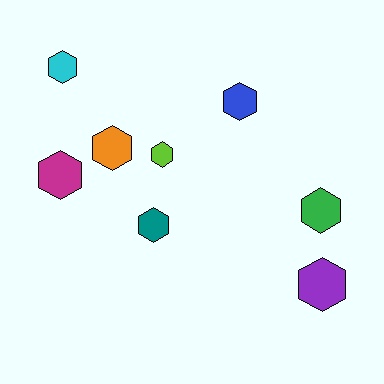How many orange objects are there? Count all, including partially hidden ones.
There is 1 orange object.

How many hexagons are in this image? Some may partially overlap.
There are 8 hexagons.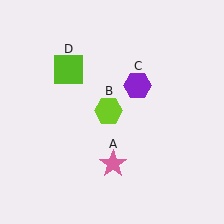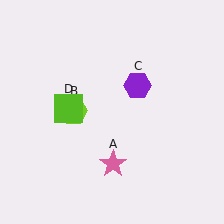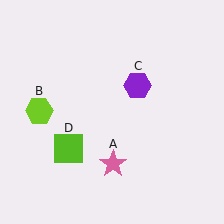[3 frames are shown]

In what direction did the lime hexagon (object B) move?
The lime hexagon (object B) moved left.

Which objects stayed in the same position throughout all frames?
Pink star (object A) and purple hexagon (object C) remained stationary.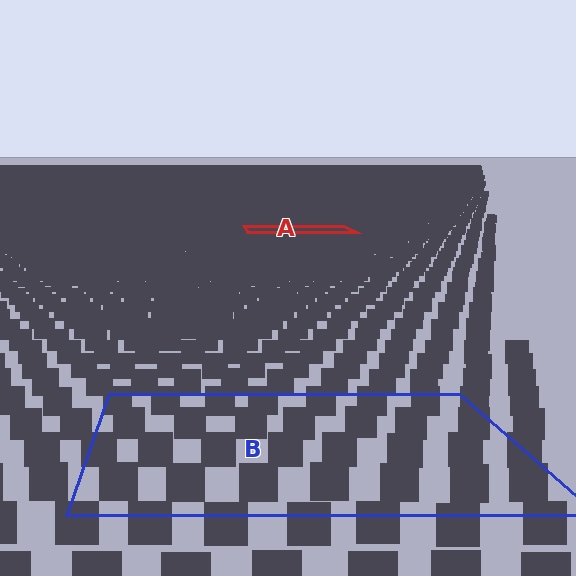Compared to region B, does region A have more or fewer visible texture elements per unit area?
Region A has more texture elements per unit area — they are packed more densely because it is farther away.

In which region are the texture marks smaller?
The texture marks are smaller in region A, because it is farther away.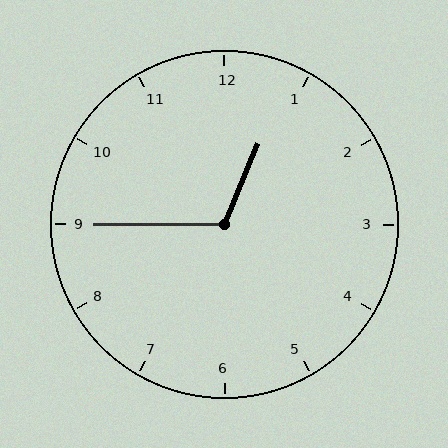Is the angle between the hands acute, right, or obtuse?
It is obtuse.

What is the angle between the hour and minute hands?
Approximately 112 degrees.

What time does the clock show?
12:45.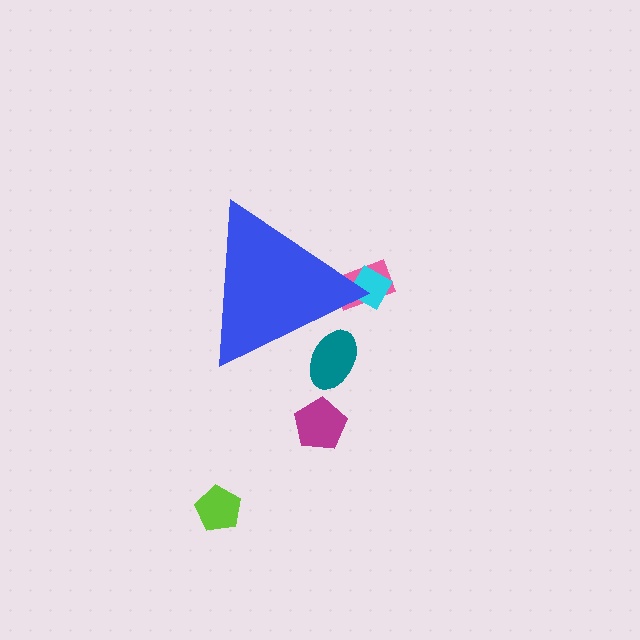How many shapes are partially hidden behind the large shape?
3 shapes are partially hidden.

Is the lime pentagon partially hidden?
No, the lime pentagon is fully visible.